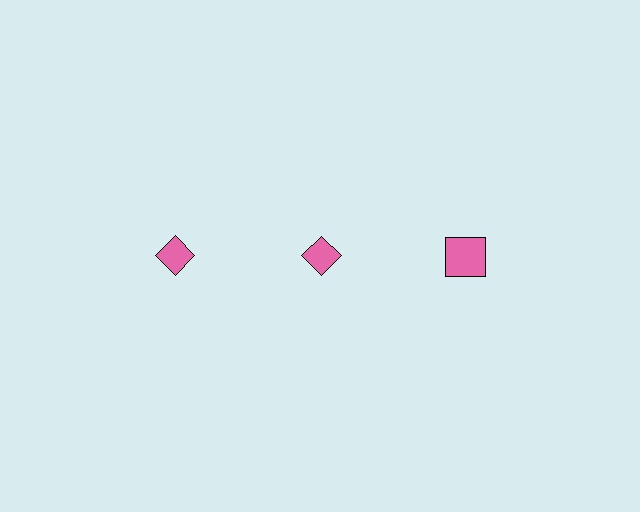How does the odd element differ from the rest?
It has a different shape: square instead of diamond.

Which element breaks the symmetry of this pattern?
The pink square in the top row, center column breaks the symmetry. All other shapes are pink diamonds.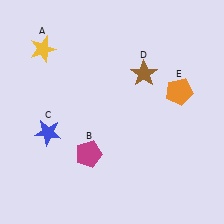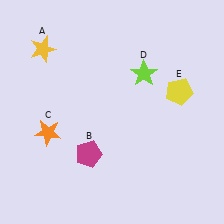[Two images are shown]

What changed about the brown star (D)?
In Image 1, D is brown. In Image 2, it changed to lime.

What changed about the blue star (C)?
In Image 1, C is blue. In Image 2, it changed to orange.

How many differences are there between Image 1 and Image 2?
There are 3 differences between the two images.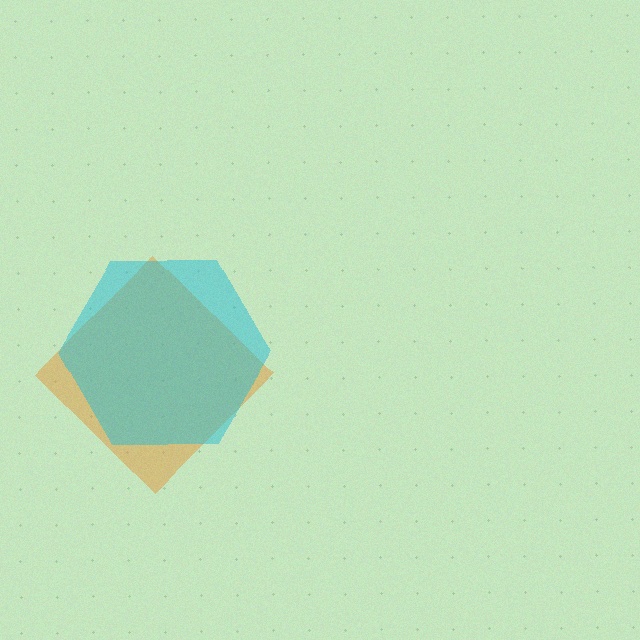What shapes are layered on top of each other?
The layered shapes are: an orange diamond, a cyan hexagon.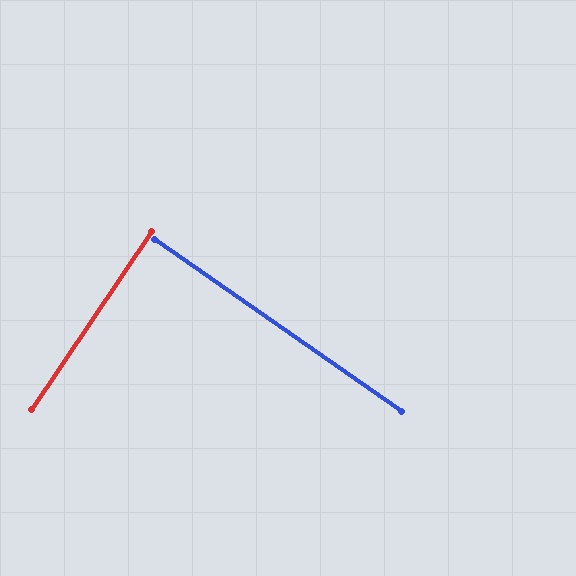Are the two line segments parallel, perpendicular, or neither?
Perpendicular — they meet at approximately 89°.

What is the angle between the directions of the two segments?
Approximately 89 degrees.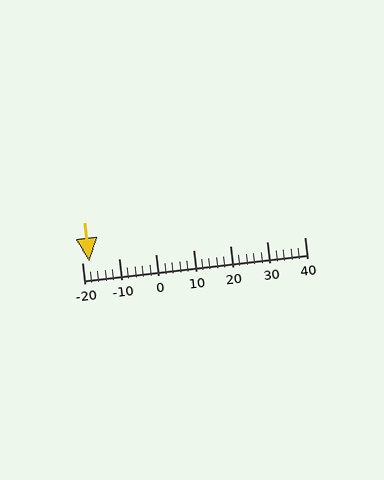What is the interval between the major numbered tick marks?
The major tick marks are spaced 10 units apart.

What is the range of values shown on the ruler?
The ruler shows values from -20 to 40.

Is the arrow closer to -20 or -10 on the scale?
The arrow is closer to -20.